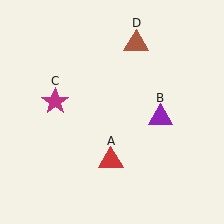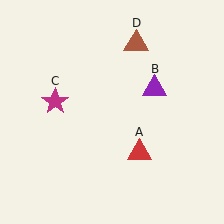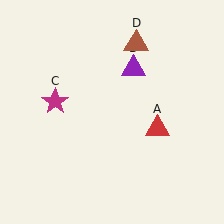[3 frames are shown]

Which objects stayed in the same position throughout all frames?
Magenta star (object C) and brown triangle (object D) remained stationary.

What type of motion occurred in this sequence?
The red triangle (object A), purple triangle (object B) rotated counterclockwise around the center of the scene.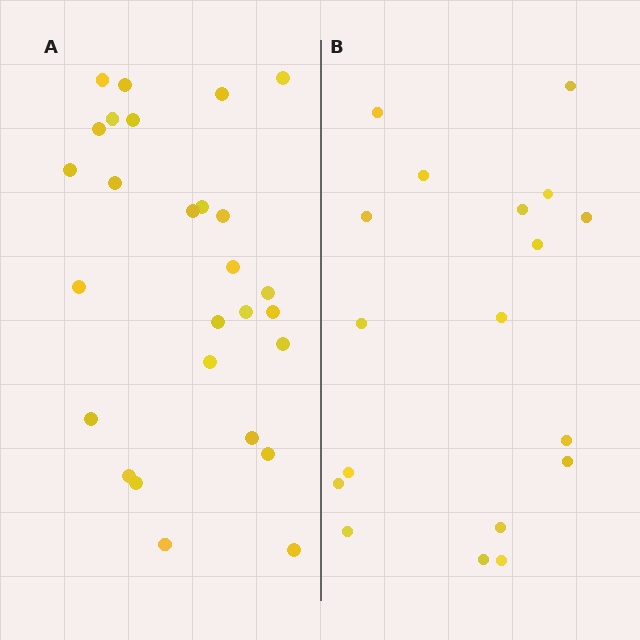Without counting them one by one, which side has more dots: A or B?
Region A (the left region) has more dots.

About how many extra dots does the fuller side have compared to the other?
Region A has roughly 8 or so more dots than region B.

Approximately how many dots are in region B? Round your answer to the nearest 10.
About 20 dots. (The exact count is 18, which rounds to 20.)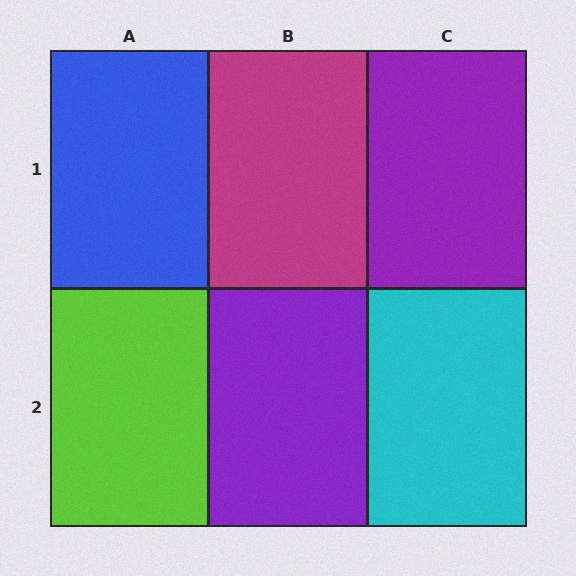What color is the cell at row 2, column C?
Cyan.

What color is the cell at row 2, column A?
Lime.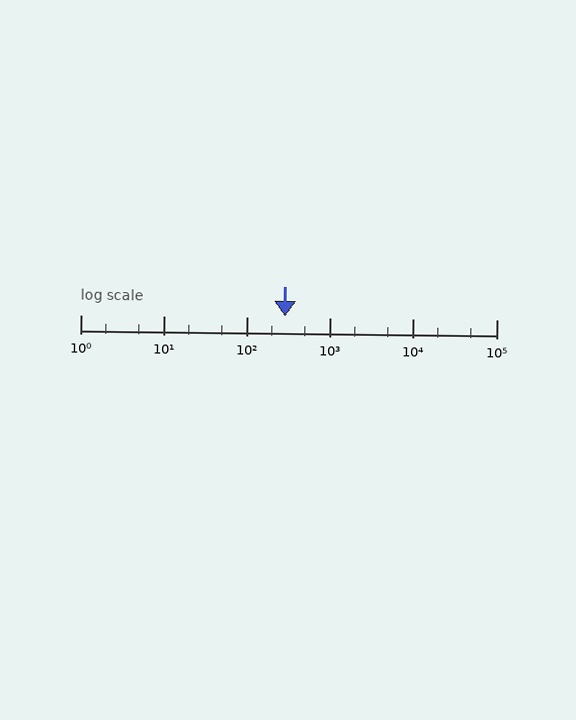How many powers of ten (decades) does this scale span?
The scale spans 5 decades, from 1 to 100000.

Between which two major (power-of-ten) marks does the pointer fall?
The pointer is between 100 and 1000.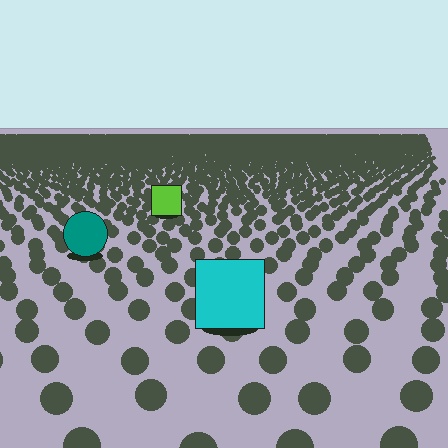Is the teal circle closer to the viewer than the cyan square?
No. The cyan square is closer — you can tell from the texture gradient: the ground texture is coarser near it.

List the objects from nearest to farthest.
From nearest to farthest: the cyan square, the teal circle, the lime square.